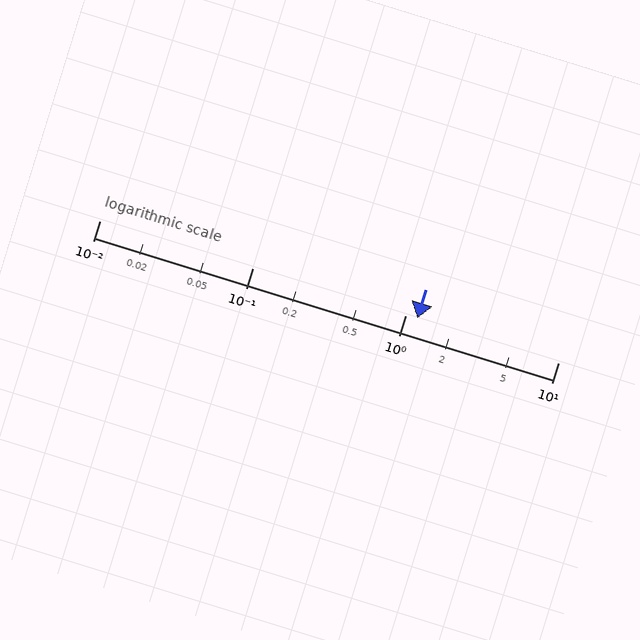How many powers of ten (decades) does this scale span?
The scale spans 3 decades, from 0.01 to 10.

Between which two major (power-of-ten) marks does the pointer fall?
The pointer is between 1 and 10.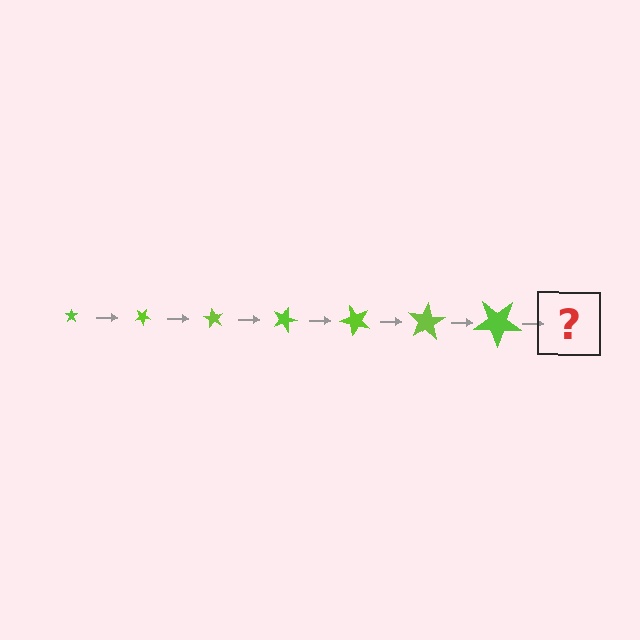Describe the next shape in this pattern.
It should be a star, larger than the previous one and rotated 210 degrees from the start.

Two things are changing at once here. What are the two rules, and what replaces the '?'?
The two rules are that the star grows larger each step and it rotates 30 degrees each step. The '?' should be a star, larger than the previous one and rotated 210 degrees from the start.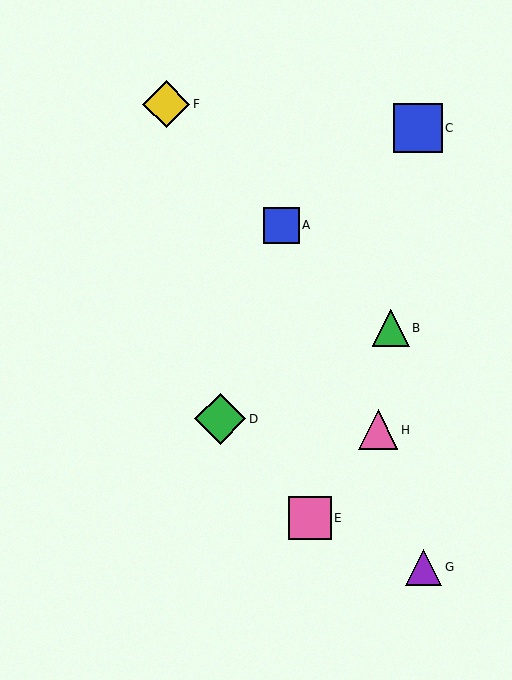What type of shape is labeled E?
Shape E is a pink square.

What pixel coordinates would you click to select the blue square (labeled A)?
Click at (281, 225) to select the blue square A.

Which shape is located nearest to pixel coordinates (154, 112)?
The yellow diamond (labeled F) at (166, 104) is nearest to that location.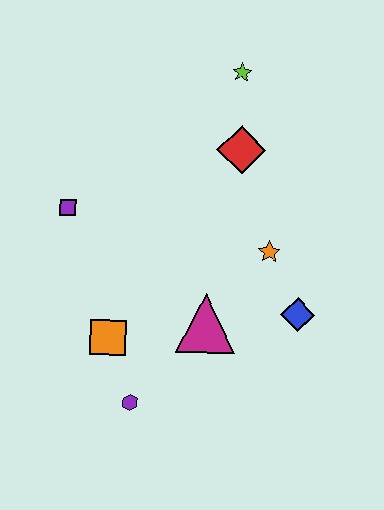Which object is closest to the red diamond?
The lime star is closest to the red diamond.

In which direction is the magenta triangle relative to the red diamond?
The magenta triangle is below the red diamond.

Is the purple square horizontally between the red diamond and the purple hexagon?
No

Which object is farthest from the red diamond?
The purple hexagon is farthest from the red diamond.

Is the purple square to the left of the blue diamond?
Yes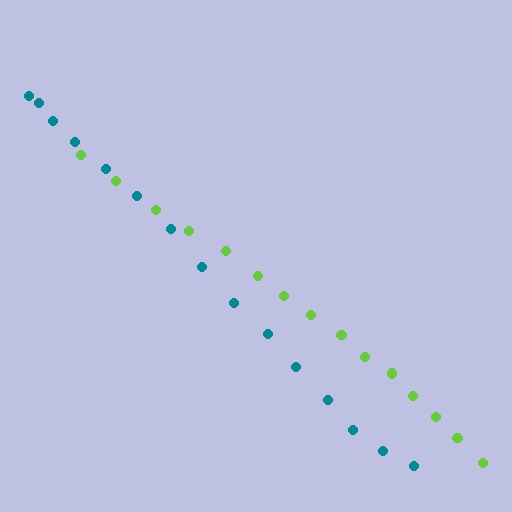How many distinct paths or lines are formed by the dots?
There are 2 distinct paths.